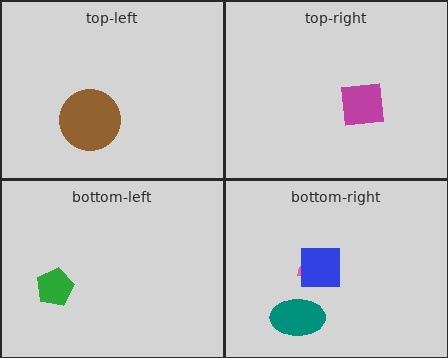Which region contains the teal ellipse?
The bottom-right region.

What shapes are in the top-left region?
The brown circle.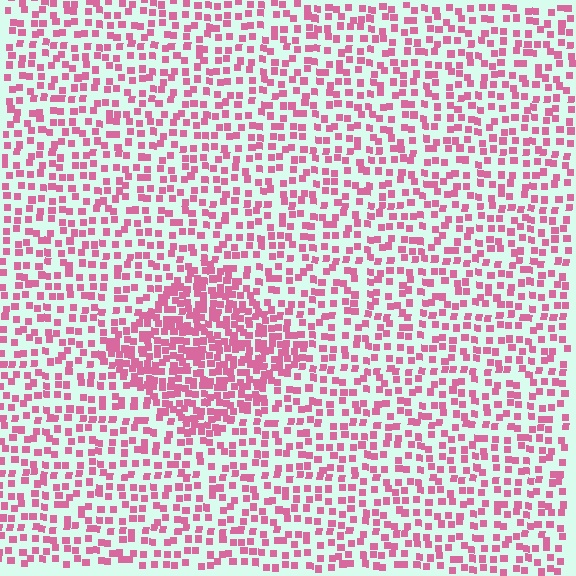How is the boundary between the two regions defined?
The boundary is defined by a change in element density (approximately 2.0x ratio). All elements are the same color, size, and shape.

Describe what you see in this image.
The image contains small pink elements arranged at two different densities. A diamond-shaped region is visible where the elements are more densely packed than the surrounding area.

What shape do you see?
I see a diamond.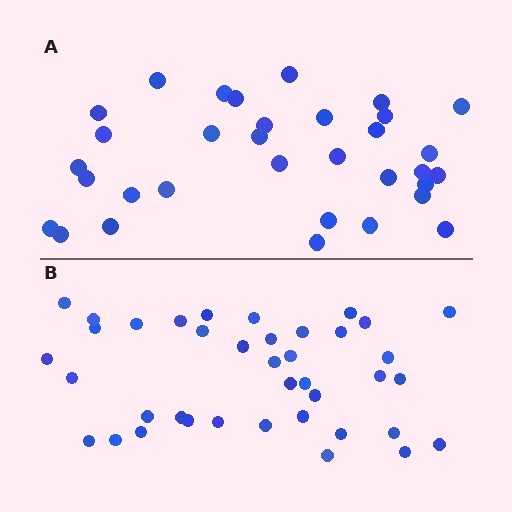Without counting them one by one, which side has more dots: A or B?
Region B (the bottom region) has more dots.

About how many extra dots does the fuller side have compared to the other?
Region B has about 6 more dots than region A.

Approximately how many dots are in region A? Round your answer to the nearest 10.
About 30 dots. (The exact count is 33, which rounds to 30.)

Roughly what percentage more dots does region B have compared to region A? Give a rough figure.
About 20% more.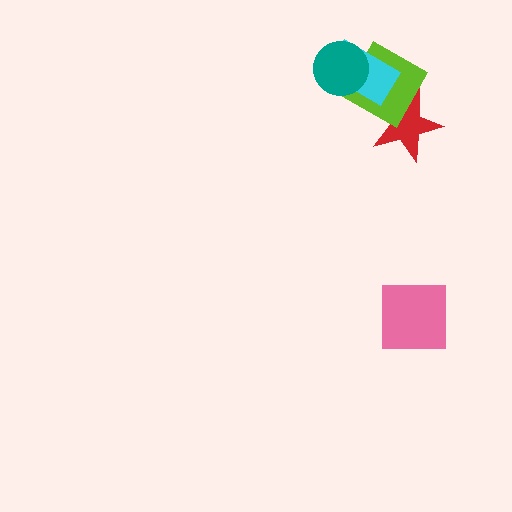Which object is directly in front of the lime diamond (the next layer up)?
The cyan rectangle is directly in front of the lime diamond.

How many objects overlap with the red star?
1 object overlaps with the red star.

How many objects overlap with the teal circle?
2 objects overlap with the teal circle.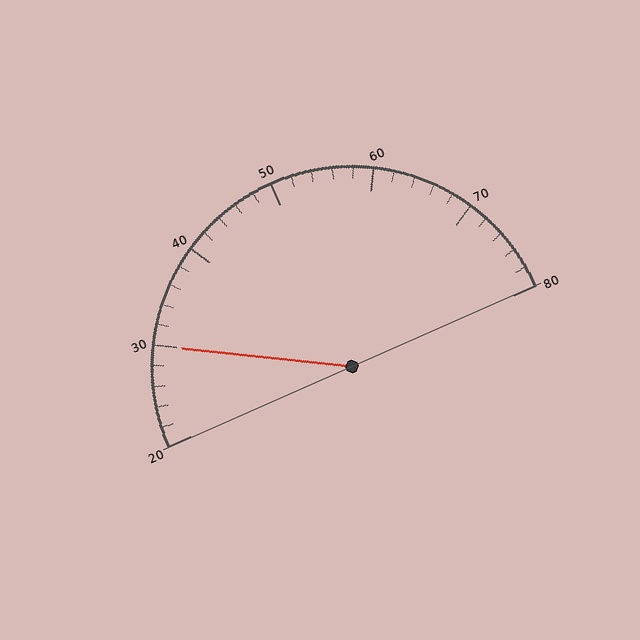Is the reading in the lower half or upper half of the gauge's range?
The reading is in the lower half of the range (20 to 80).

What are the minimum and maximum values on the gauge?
The gauge ranges from 20 to 80.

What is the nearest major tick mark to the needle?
The nearest major tick mark is 30.